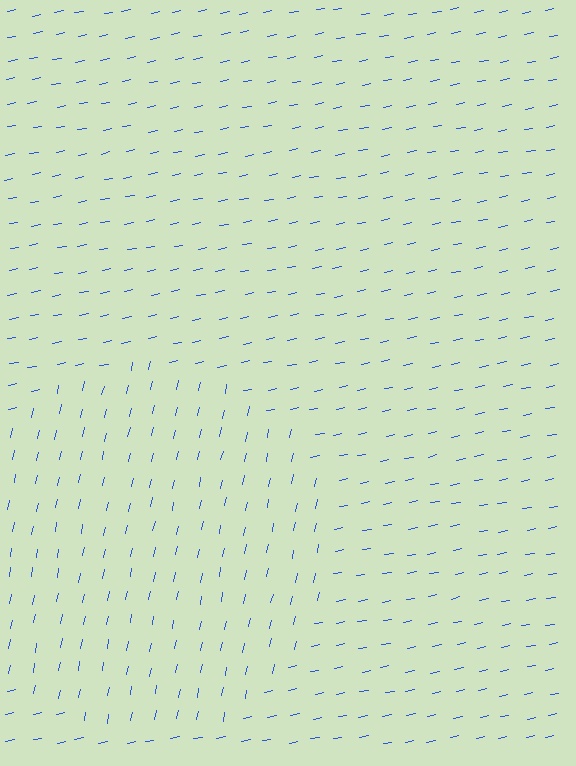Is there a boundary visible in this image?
Yes, there is a texture boundary formed by a change in line orientation.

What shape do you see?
I see a circle.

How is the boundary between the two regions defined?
The boundary is defined purely by a change in line orientation (approximately 67 degrees difference). All lines are the same color and thickness.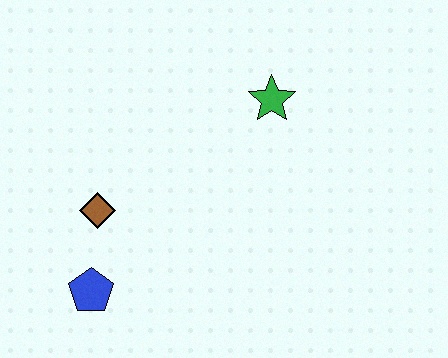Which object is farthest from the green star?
The blue pentagon is farthest from the green star.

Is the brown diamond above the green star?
No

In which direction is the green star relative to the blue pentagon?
The green star is above the blue pentagon.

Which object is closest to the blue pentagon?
The brown diamond is closest to the blue pentagon.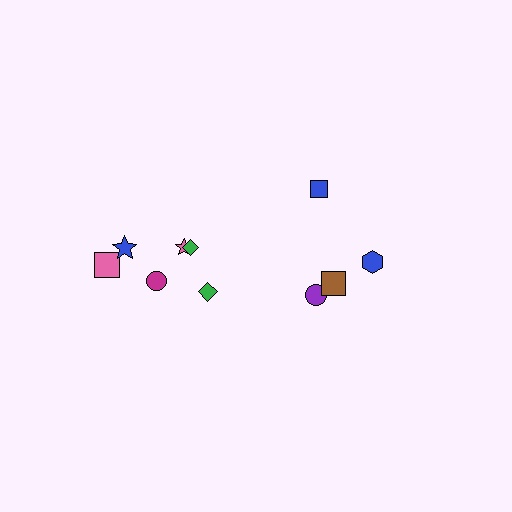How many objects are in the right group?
There are 4 objects.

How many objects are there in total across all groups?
There are 10 objects.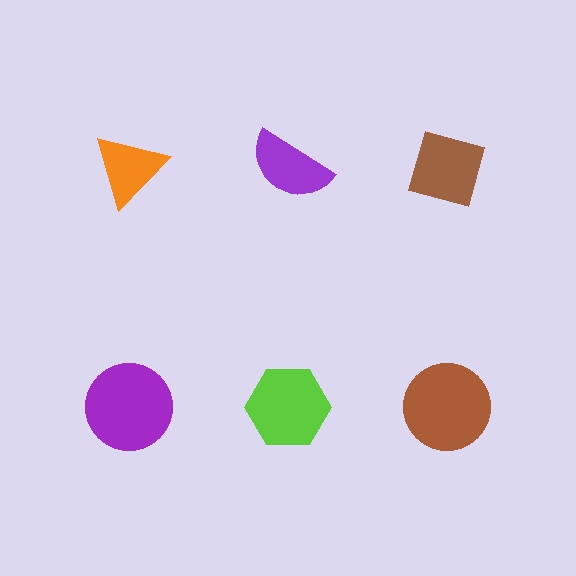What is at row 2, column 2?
A lime hexagon.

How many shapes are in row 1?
3 shapes.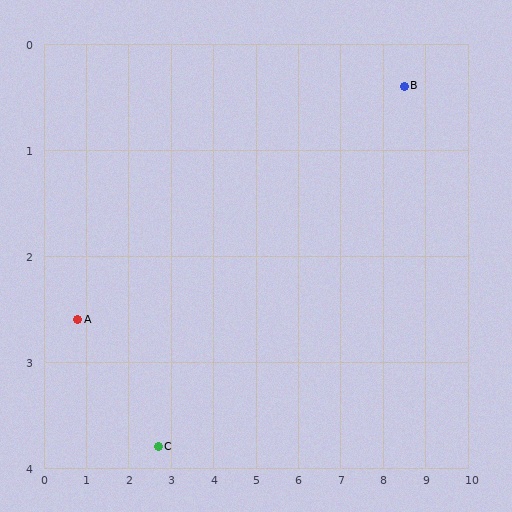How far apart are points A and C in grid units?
Points A and C are about 2.2 grid units apart.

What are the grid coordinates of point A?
Point A is at approximately (0.8, 2.6).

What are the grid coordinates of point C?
Point C is at approximately (2.7, 3.8).